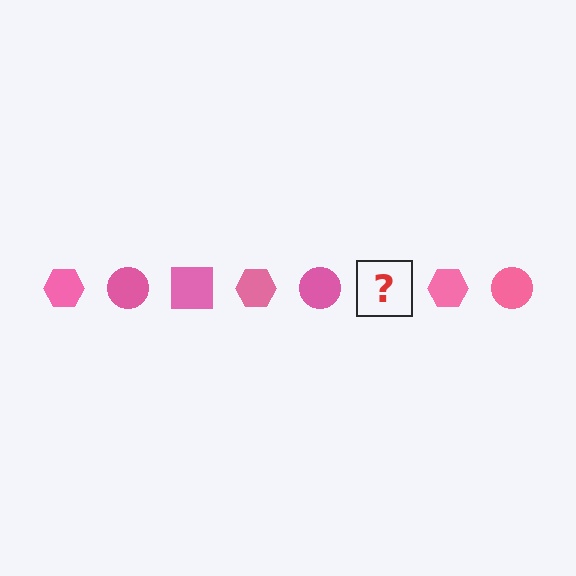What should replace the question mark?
The question mark should be replaced with a pink square.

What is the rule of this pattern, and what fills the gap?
The rule is that the pattern cycles through hexagon, circle, square shapes in pink. The gap should be filled with a pink square.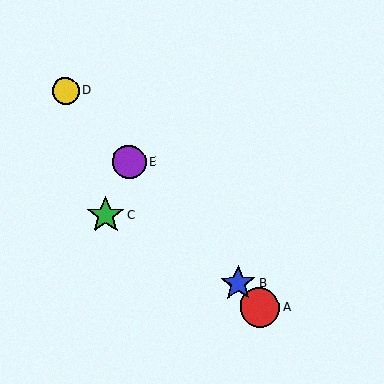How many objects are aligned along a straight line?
4 objects (A, B, D, E) are aligned along a straight line.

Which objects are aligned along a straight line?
Objects A, B, D, E are aligned along a straight line.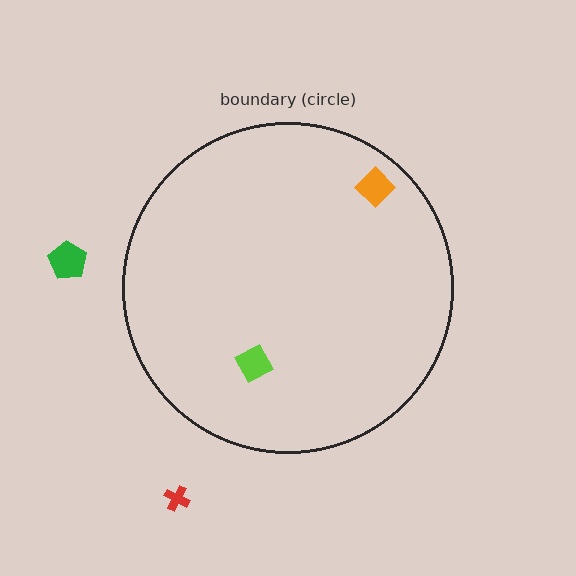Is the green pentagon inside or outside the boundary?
Outside.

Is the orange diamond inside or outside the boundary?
Inside.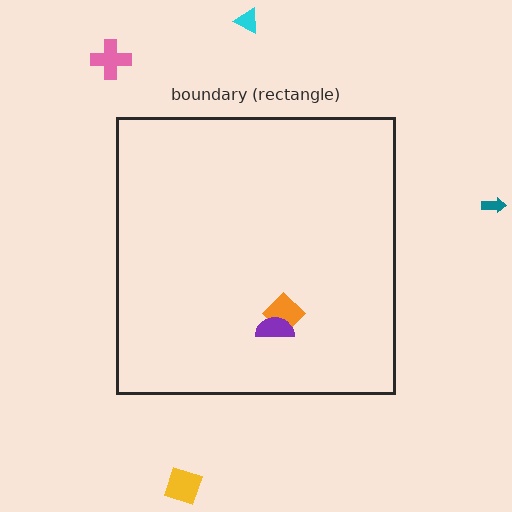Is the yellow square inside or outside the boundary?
Outside.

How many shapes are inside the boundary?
2 inside, 4 outside.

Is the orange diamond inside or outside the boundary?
Inside.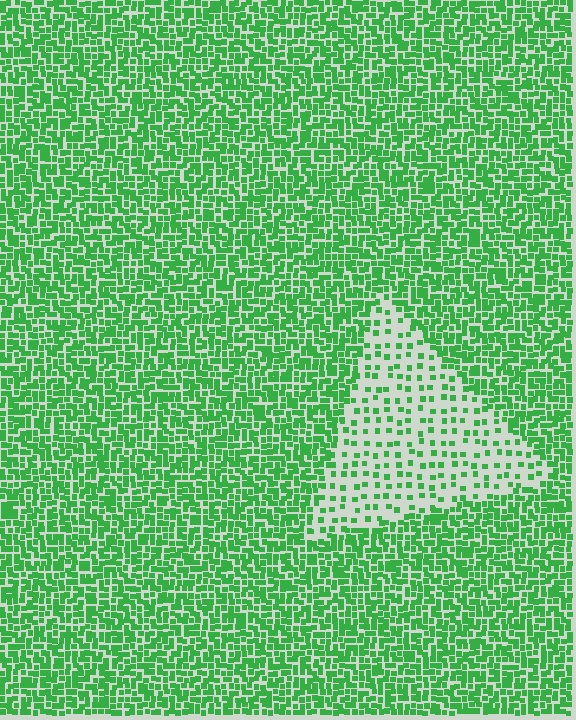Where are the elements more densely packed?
The elements are more densely packed outside the triangle boundary.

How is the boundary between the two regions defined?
The boundary is defined by a change in element density (approximately 2.8x ratio). All elements are the same color, size, and shape.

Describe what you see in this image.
The image contains small green elements arranged at two different densities. A triangle-shaped region is visible where the elements are less densely packed than the surrounding area.